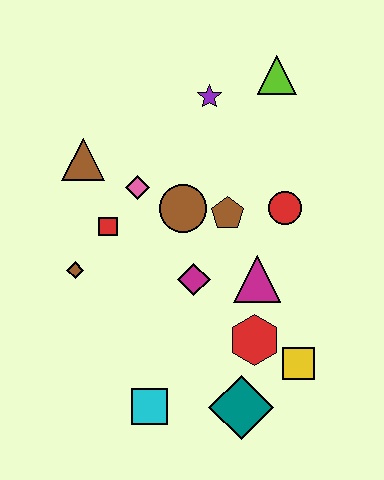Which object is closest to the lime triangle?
The purple star is closest to the lime triangle.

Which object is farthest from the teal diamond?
The lime triangle is farthest from the teal diamond.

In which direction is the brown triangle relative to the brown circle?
The brown triangle is to the left of the brown circle.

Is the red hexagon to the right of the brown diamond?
Yes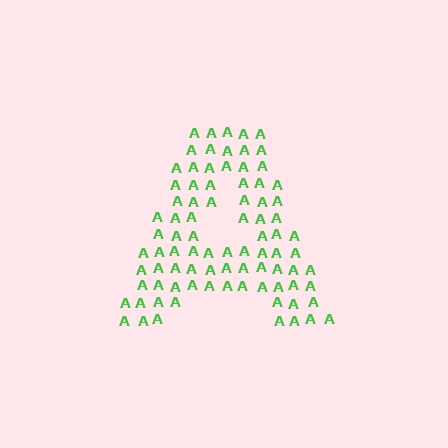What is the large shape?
The large shape is the letter A.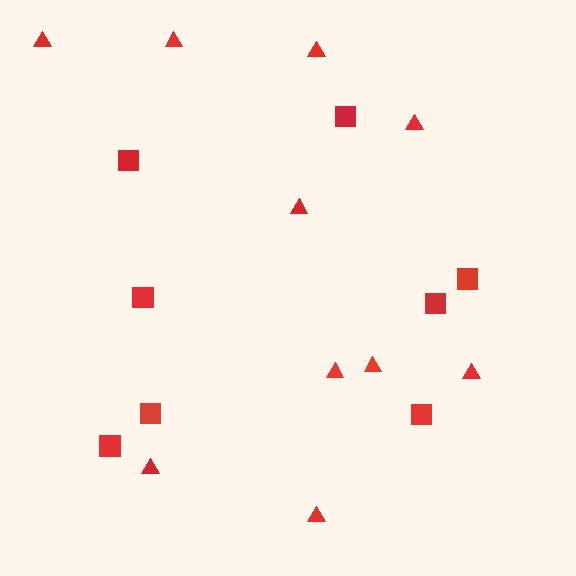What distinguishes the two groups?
There are 2 groups: one group of squares (8) and one group of triangles (10).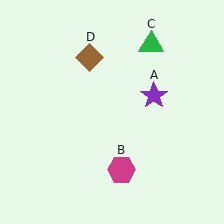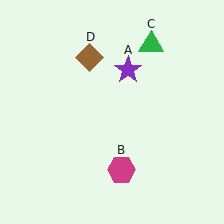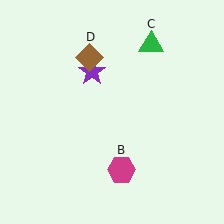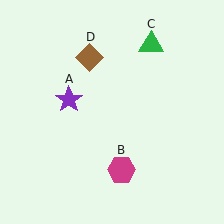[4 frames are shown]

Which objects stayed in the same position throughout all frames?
Magenta hexagon (object B) and green triangle (object C) and brown diamond (object D) remained stationary.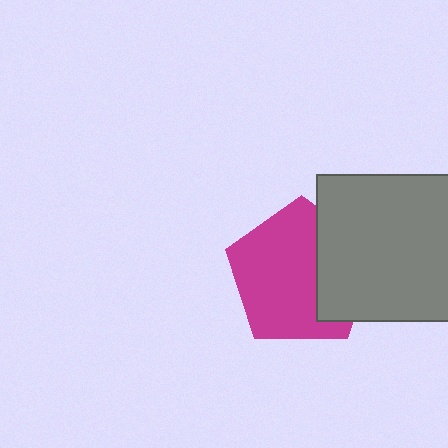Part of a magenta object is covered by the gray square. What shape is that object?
It is a pentagon.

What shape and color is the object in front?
The object in front is a gray square.